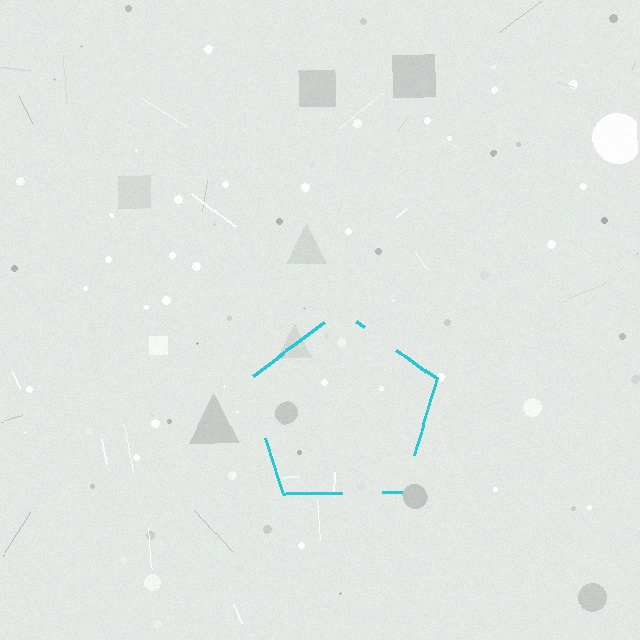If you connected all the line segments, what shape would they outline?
They would outline a pentagon.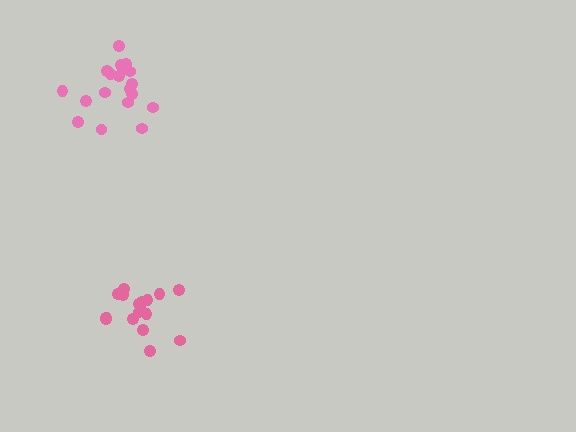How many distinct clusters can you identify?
There are 2 distinct clusters.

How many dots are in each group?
Group 1: 18 dots, Group 2: 19 dots (37 total).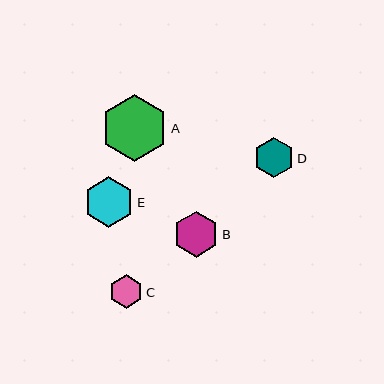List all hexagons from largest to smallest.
From largest to smallest: A, E, B, D, C.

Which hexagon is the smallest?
Hexagon C is the smallest with a size of approximately 34 pixels.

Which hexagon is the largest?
Hexagon A is the largest with a size of approximately 67 pixels.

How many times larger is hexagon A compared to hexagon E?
Hexagon A is approximately 1.3 times the size of hexagon E.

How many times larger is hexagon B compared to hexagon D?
Hexagon B is approximately 1.1 times the size of hexagon D.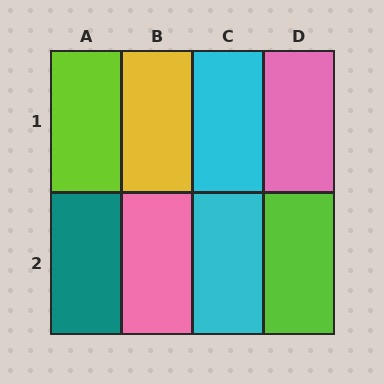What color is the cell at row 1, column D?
Pink.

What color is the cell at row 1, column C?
Cyan.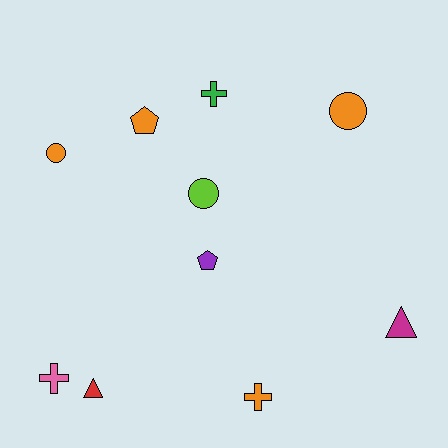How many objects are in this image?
There are 10 objects.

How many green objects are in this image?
There is 1 green object.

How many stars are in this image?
There are no stars.